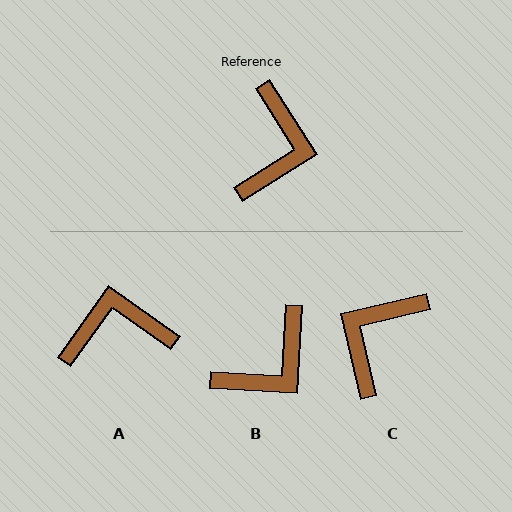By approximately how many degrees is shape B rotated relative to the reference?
Approximately 36 degrees clockwise.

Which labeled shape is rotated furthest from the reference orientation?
C, about 161 degrees away.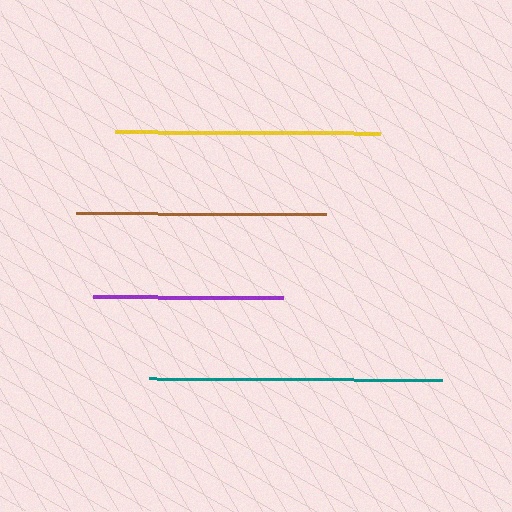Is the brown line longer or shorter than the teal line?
The teal line is longer than the brown line.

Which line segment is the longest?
The teal line is the longest at approximately 293 pixels.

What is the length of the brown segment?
The brown segment is approximately 250 pixels long.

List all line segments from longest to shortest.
From longest to shortest: teal, yellow, brown, purple.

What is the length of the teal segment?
The teal segment is approximately 293 pixels long.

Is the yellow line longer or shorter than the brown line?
The yellow line is longer than the brown line.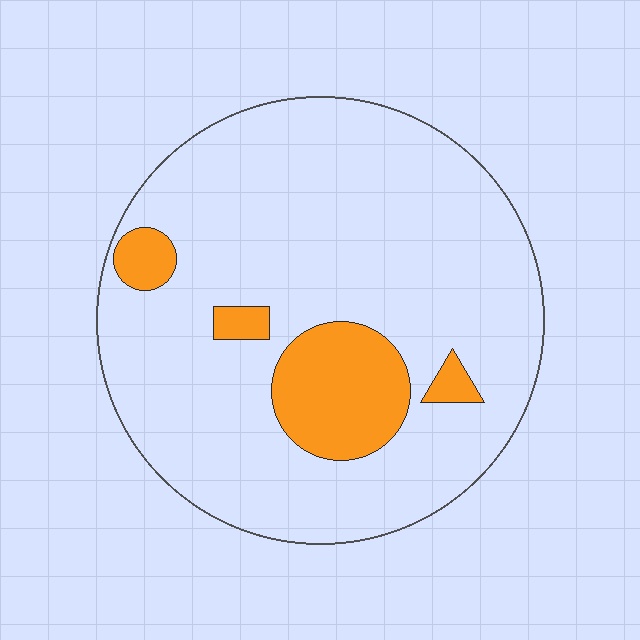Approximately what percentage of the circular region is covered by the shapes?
Approximately 15%.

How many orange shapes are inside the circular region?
4.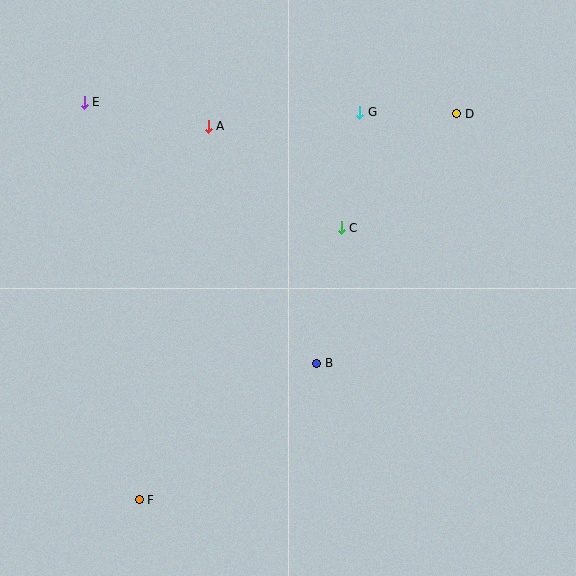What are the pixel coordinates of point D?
Point D is at (457, 114).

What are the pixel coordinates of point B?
Point B is at (317, 363).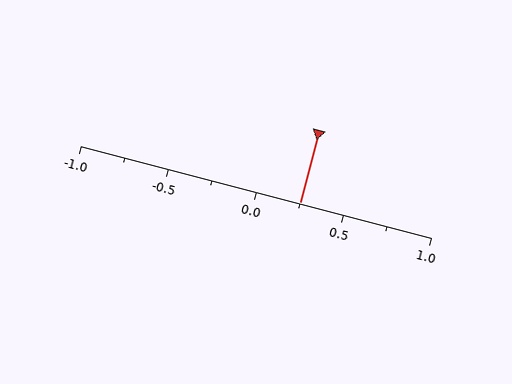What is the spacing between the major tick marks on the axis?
The major ticks are spaced 0.5 apart.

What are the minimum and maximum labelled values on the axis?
The axis runs from -1.0 to 1.0.